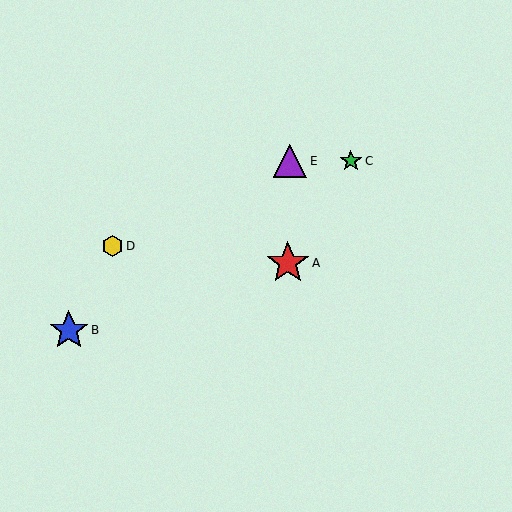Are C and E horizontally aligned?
Yes, both are at y≈161.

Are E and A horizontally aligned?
No, E is at y≈161 and A is at y≈263.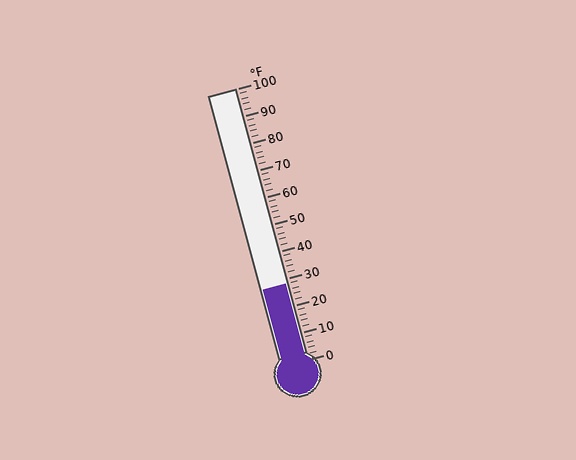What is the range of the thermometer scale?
The thermometer scale ranges from 0°F to 100°F.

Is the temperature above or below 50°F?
The temperature is below 50°F.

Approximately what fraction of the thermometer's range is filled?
The thermometer is filled to approximately 30% of its range.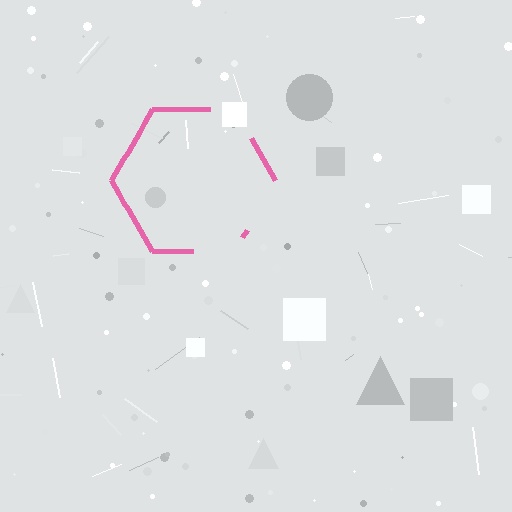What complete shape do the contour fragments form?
The contour fragments form a hexagon.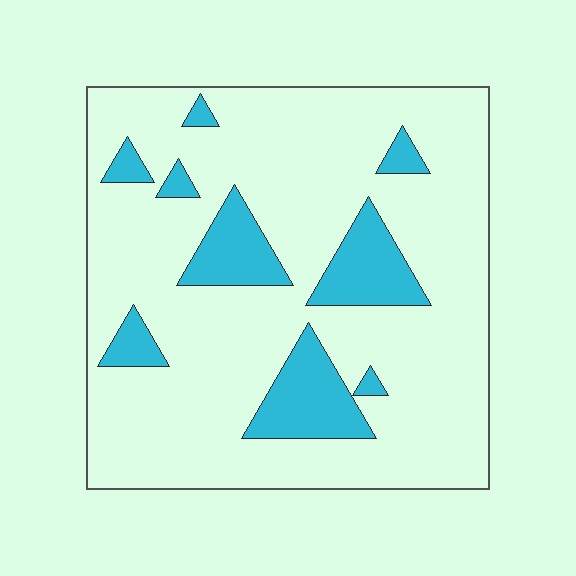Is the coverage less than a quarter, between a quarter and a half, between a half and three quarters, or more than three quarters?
Less than a quarter.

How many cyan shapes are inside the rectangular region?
9.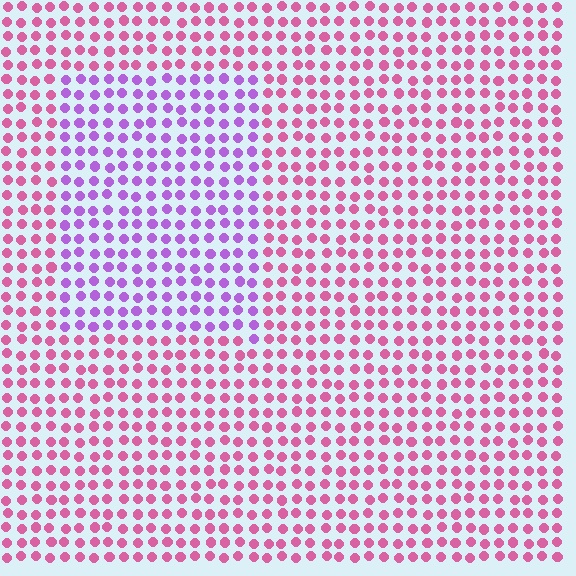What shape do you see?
I see a rectangle.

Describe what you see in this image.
The image is filled with small pink elements in a uniform arrangement. A rectangle-shaped region is visible where the elements are tinted to a slightly different hue, forming a subtle color boundary.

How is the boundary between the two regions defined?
The boundary is defined purely by a slight shift in hue (about 46 degrees). Spacing, size, and orientation are identical on both sides.